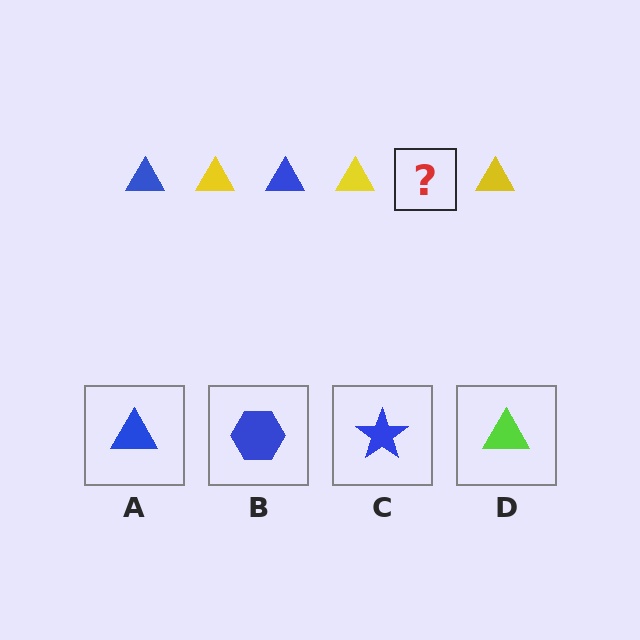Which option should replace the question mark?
Option A.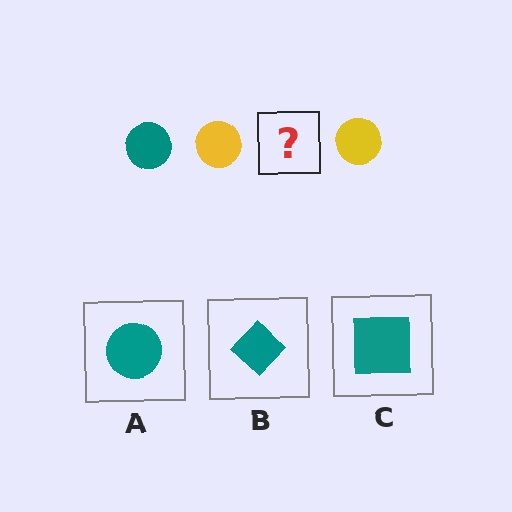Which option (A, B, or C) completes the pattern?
A.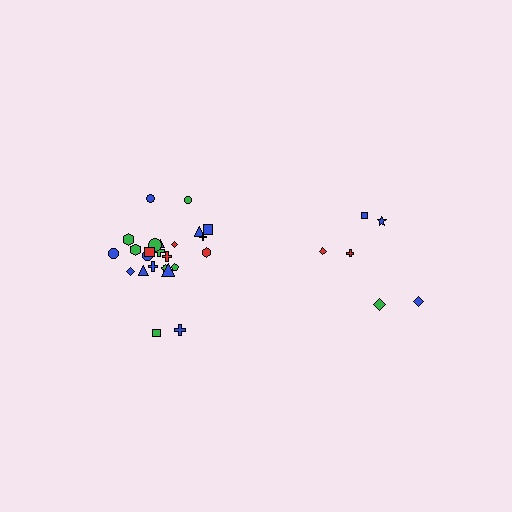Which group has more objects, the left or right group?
The left group.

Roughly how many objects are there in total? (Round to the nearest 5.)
Roughly 30 objects in total.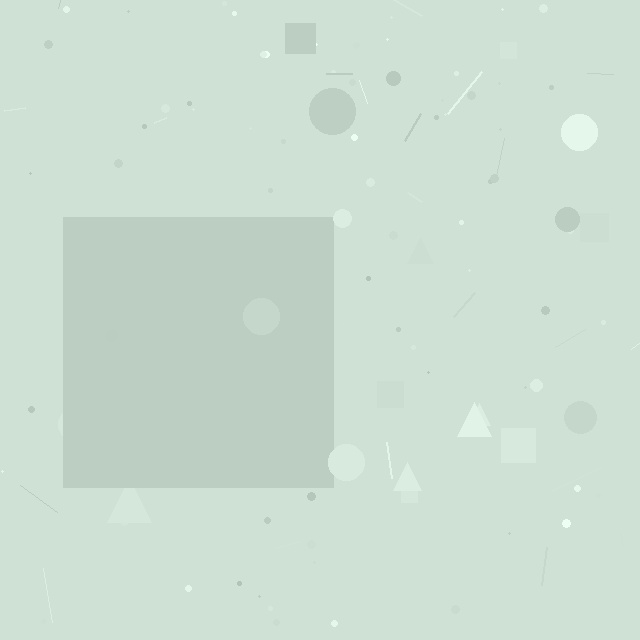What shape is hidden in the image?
A square is hidden in the image.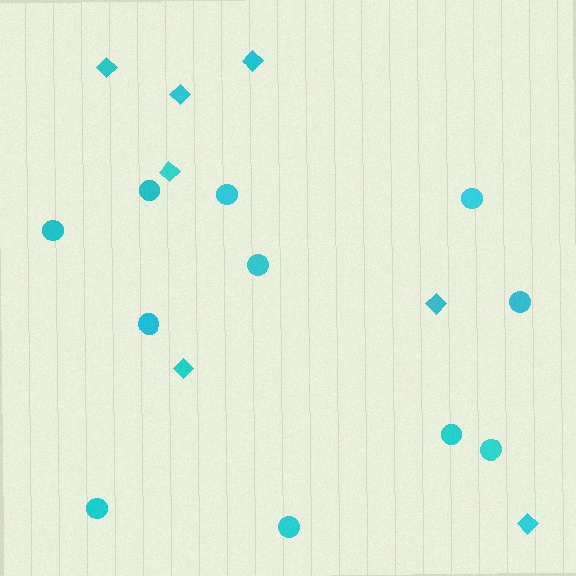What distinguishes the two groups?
There are 2 groups: one group of diamonds (7) and one group of circles (11).